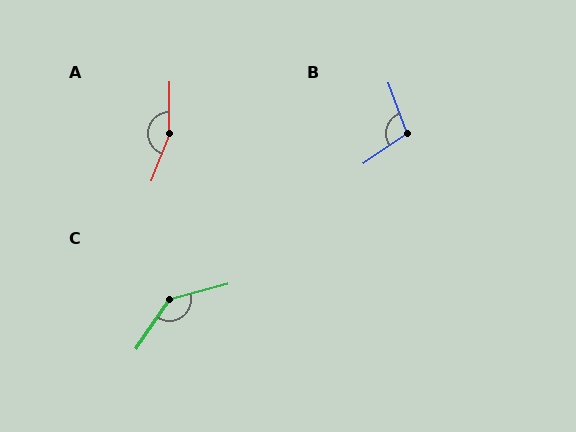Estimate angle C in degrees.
Approximately 139 degrees.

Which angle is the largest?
A, at approximately 159 degrees.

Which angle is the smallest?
B, at approximately 104 degrees.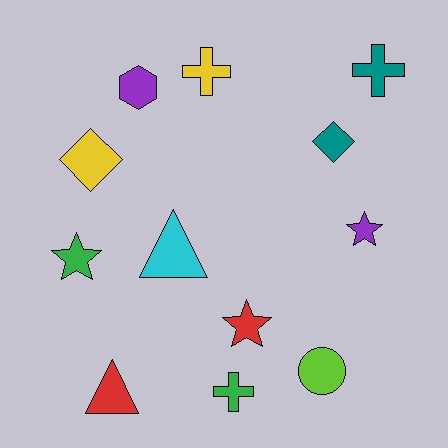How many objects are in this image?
There are 12 objects.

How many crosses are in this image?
There are 3 crosses.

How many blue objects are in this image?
There are no blue objects.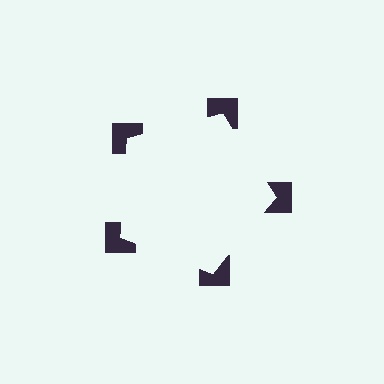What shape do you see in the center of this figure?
An illusory pentagon — its edges are inferred from the aligned wedge cuts in the notched squares, not physically drawn.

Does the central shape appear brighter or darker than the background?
It typically appears slightly brighter than the background, even though no actual brightness change is drawn.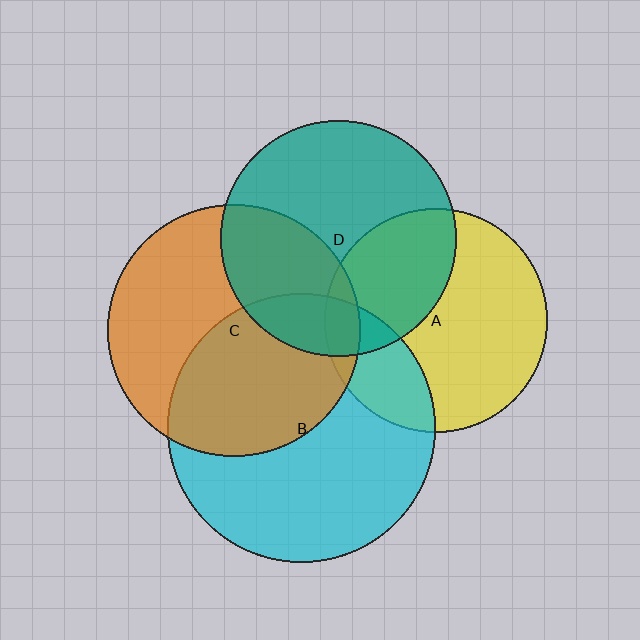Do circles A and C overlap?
Yes.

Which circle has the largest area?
Circle B (cyan).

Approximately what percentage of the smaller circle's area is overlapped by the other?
Approximately 10%.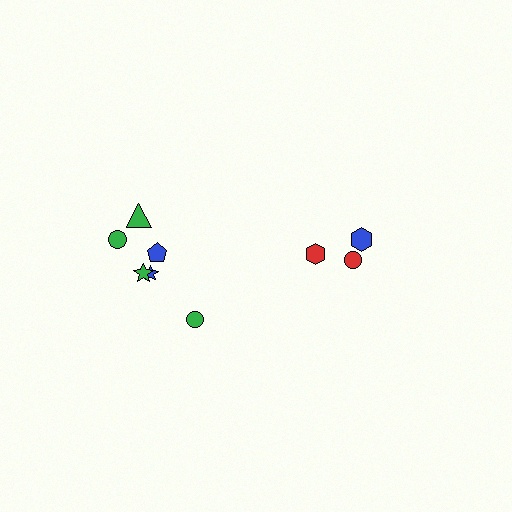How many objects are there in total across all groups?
There are 9 objects.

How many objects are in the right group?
There are 3 objects.